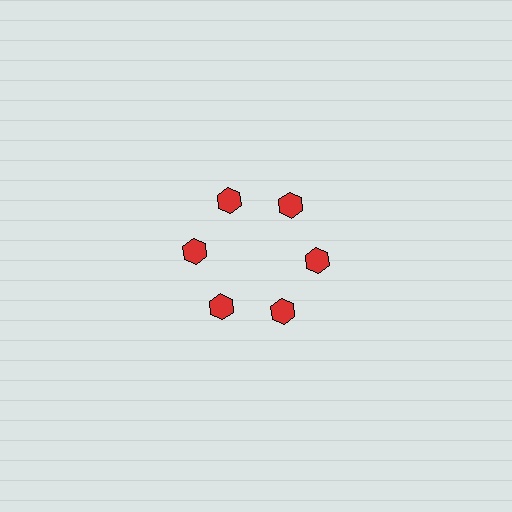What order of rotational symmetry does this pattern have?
This pattern has 6-fold rotational symmetry.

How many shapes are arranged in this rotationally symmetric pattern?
There are 6 shapes, arranged in 6 groups of 1.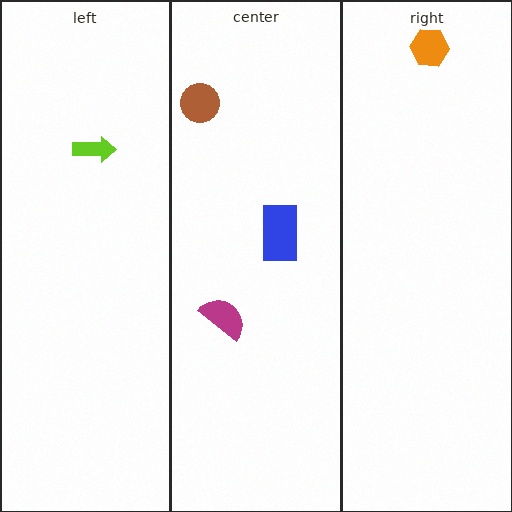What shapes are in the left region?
The lime arrow.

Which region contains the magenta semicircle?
The center region.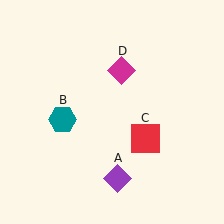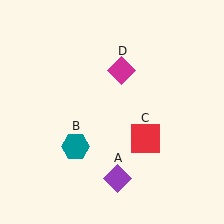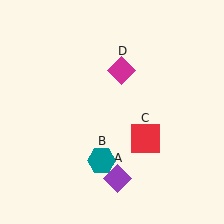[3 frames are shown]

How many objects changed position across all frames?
1 object changed position: teal hexagon (object B).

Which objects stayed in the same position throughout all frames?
Purple diamond (object A) and red square (object C) and magenta diamond (object D) remained stationary.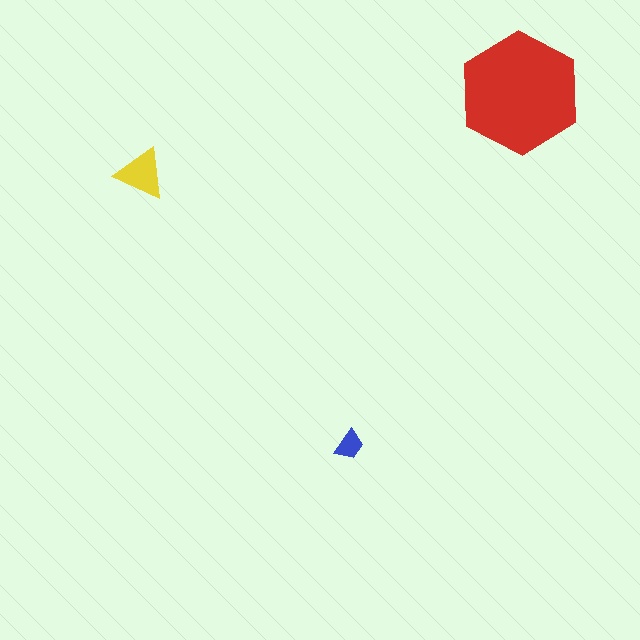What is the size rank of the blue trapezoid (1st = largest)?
3rd.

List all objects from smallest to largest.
The blue trapezoid, the yellow triangle, the red hexagon.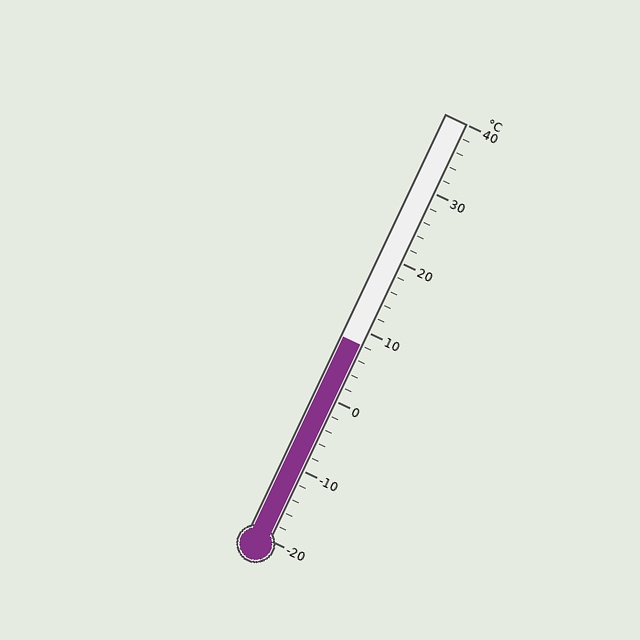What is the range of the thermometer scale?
The thermometer scale ranges from -20°C to 40°C.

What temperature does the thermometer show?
The thermometer shows approximately 8°C.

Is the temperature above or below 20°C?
The temperature is below 20°C.